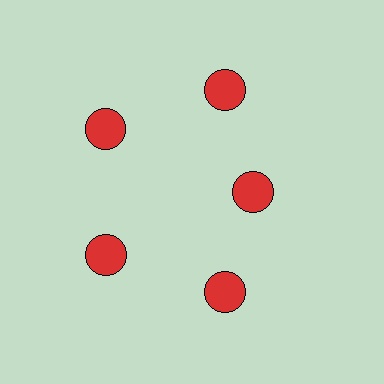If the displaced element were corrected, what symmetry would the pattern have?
It would have 5-fold rotational symmetry — the pattern would map onto itself every 72 degrees.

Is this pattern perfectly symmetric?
No. The 5 red circles are arranged in a ring, but one element near the 3 o'clock position is pulled inward toward the center, breaking the 5-fold rotational symmetry.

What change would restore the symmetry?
The symmetry would be restored by moving it outward, back onto the ring so that all 5 circles sit at equal angles and equal distance from the center.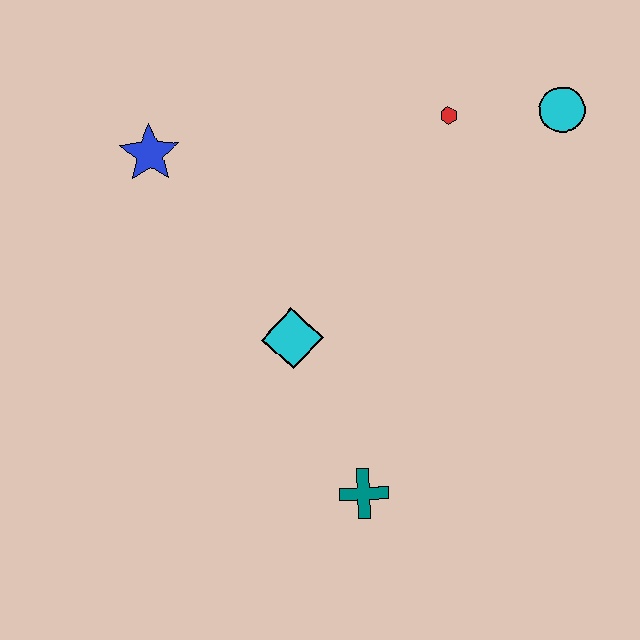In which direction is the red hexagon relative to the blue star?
The red hexagon is to the right of the blue star.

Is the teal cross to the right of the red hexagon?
No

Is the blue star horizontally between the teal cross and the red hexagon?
No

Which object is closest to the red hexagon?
The cyan circle is closest to the red hexagon.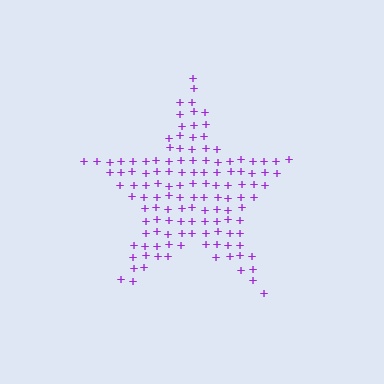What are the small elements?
The small elements are plus signs.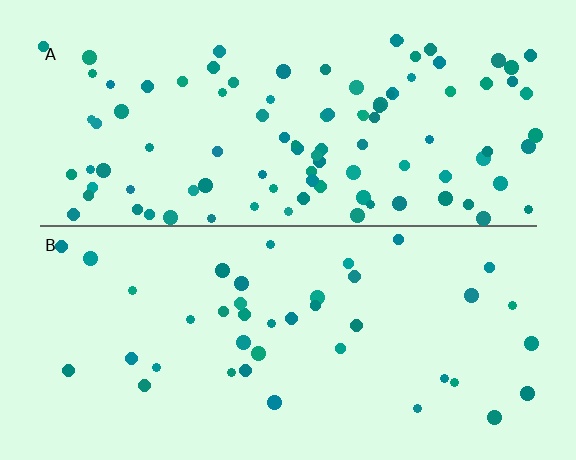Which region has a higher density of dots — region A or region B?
A (the top).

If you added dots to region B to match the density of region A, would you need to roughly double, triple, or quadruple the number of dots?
Approximately double.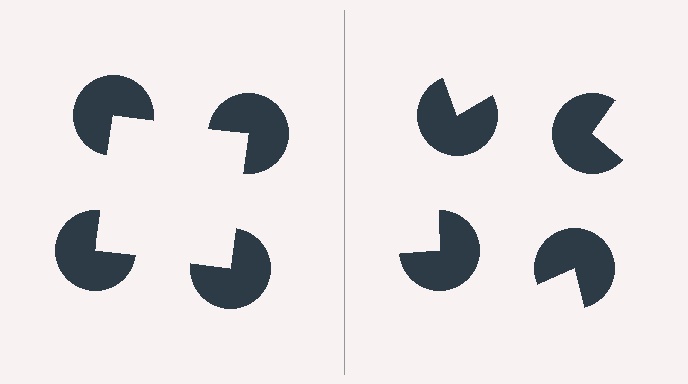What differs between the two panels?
The pac-man discs are positioned identically on both sides; only the wedge orientations differ. On the left they align to a square; on the right they are misaligned.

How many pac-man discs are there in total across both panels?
8 — 4 on each side.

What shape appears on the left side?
An illusory square.